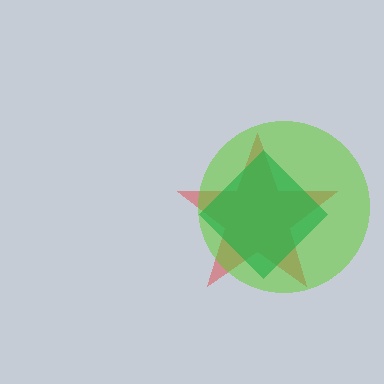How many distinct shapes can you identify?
There are 3 distinct shapes: a red star, a lime circle, a green diamond.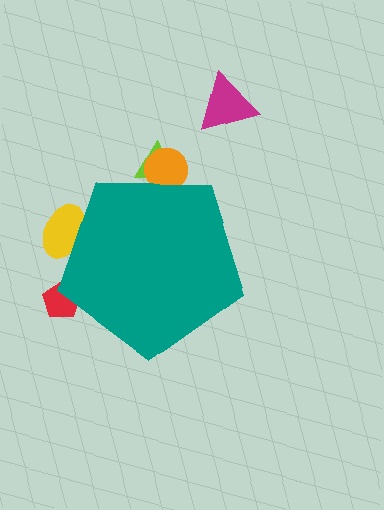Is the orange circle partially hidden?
Yes, the orange circle is partially hidden behind the teal pentagon.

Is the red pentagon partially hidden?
Yes, the red pentagon is partially hidden behind the teal pentagon.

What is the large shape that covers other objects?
A teal pentagon.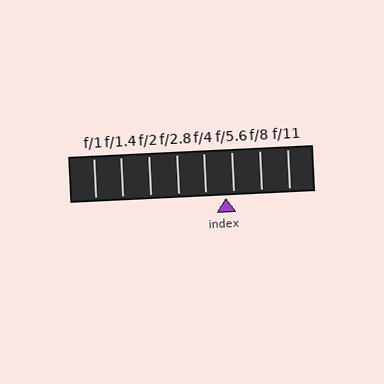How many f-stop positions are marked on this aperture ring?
There are 8 f-stop positions marked.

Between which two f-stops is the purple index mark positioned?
The index mark is between f/4 and f/5.6.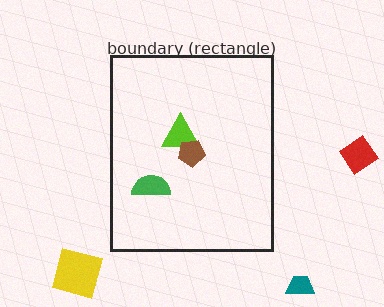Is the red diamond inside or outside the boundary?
Outside.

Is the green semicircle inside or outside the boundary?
Inside.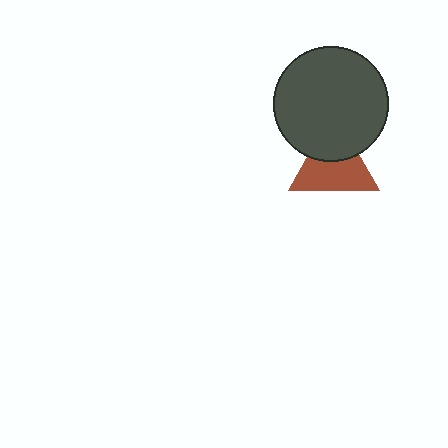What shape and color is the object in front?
The object in front is a dark gray circle.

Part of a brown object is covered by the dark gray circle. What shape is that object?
It is a triangle.